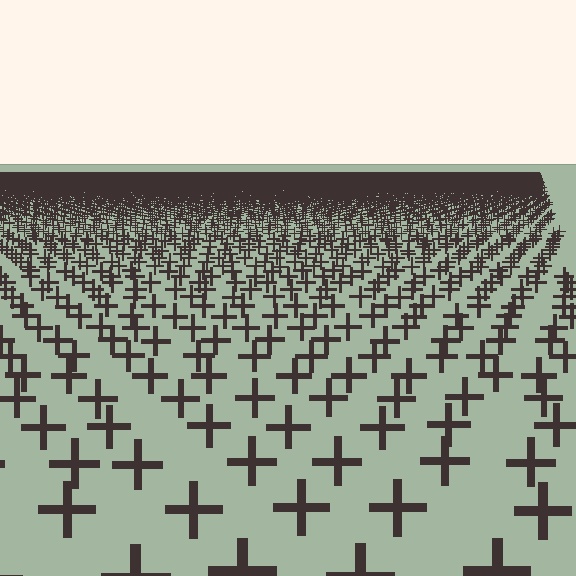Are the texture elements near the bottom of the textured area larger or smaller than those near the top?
Larger. Near the bottom, elements are closer to the viewer and appear at a bigger on-screen size.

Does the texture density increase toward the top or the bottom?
Density increases toward the top.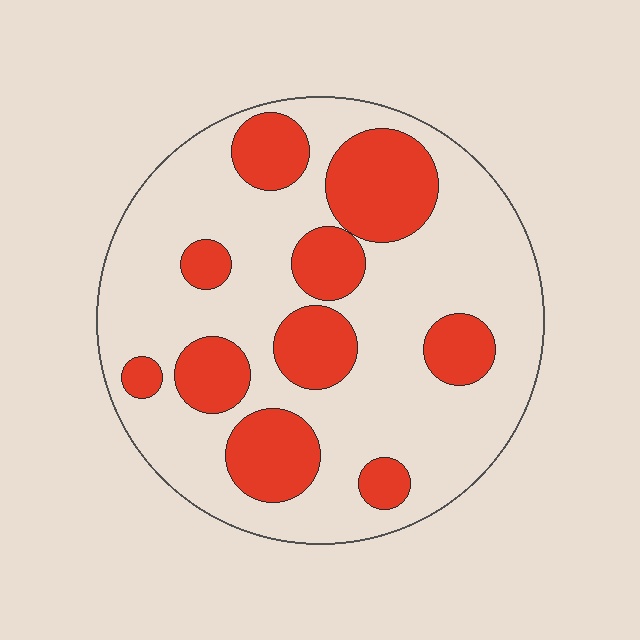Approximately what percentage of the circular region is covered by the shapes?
Approximately 30%.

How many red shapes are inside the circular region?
10.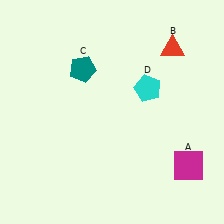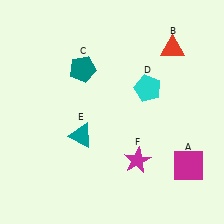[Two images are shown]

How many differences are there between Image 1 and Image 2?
There are 2 differences between the two images.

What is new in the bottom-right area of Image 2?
A magenta star (F) was added in the bottom-right area of Image 2.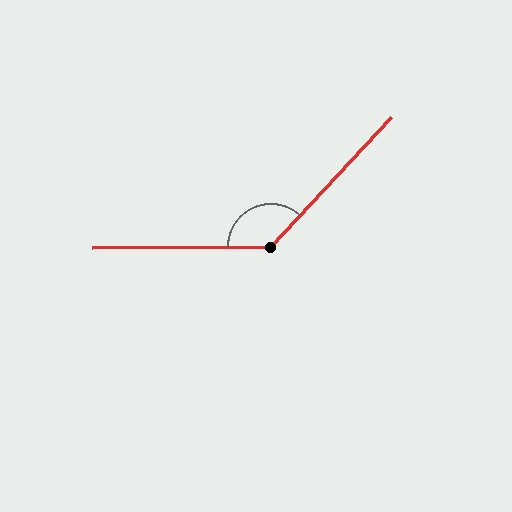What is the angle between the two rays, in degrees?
Approximately 133 degrees.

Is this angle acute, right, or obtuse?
It is obtuse.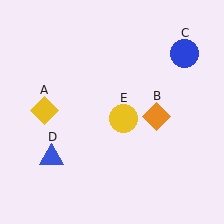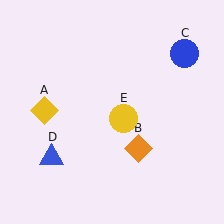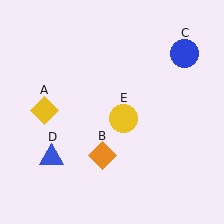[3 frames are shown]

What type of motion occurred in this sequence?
The orange diamond (object B) rotated clockwise around the center of the scene.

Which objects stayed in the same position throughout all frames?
Yellow diamond (object A) and blue circle (object C) and blue triangle (object D) and yellow circle (object E) remained stationary.